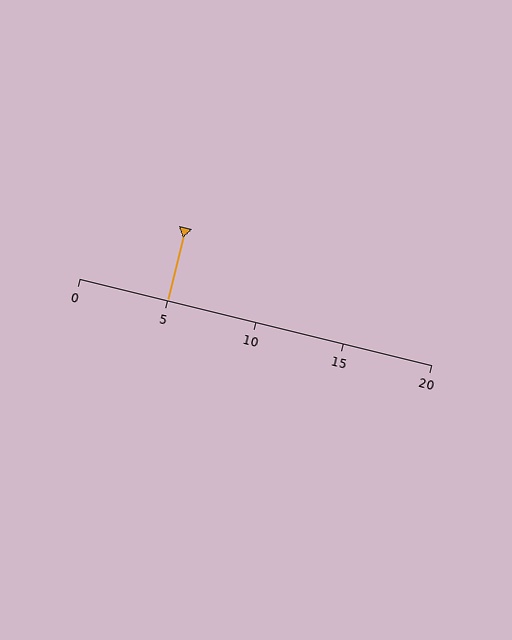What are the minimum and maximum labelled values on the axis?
The axis runs from 0 to 20.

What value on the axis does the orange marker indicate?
The marker indicates approximately 5.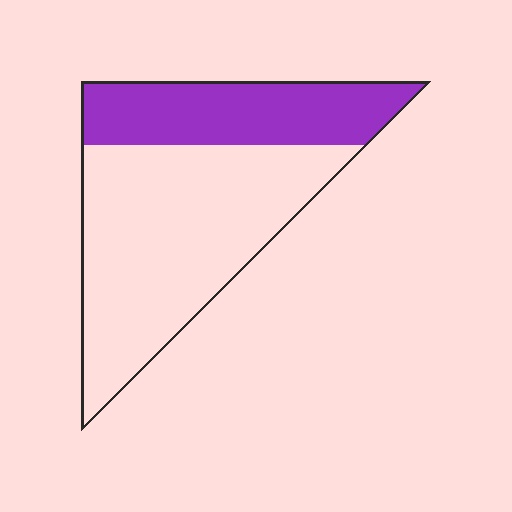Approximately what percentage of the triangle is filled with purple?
Approximately 35%.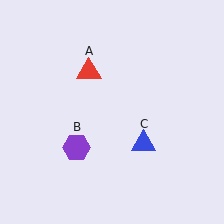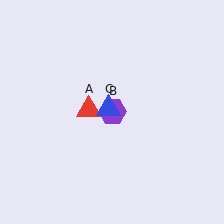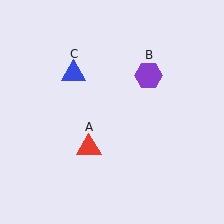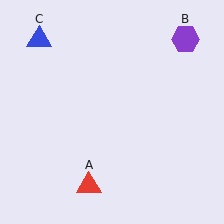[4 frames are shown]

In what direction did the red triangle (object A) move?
The red triangle (object A) moved down.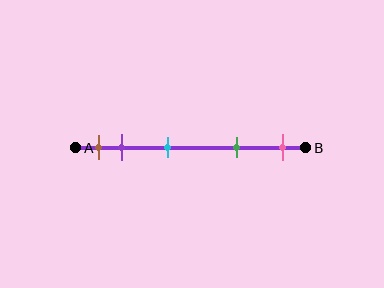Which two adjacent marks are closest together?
The brown and purple marks are the closest adjacent pair.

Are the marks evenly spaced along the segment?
No, the marks are not evenly spaced.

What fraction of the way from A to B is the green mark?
The green mark is approximately 70% (0.7) of the way from A to B.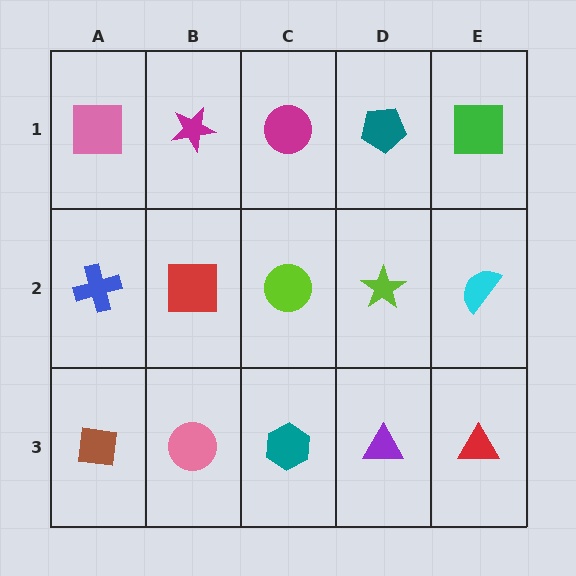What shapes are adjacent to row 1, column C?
A lime circle (row 2, column C), a magenta star (row 1, column B), a teal pentagon (row 1, column D).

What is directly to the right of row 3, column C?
A purple triangle.